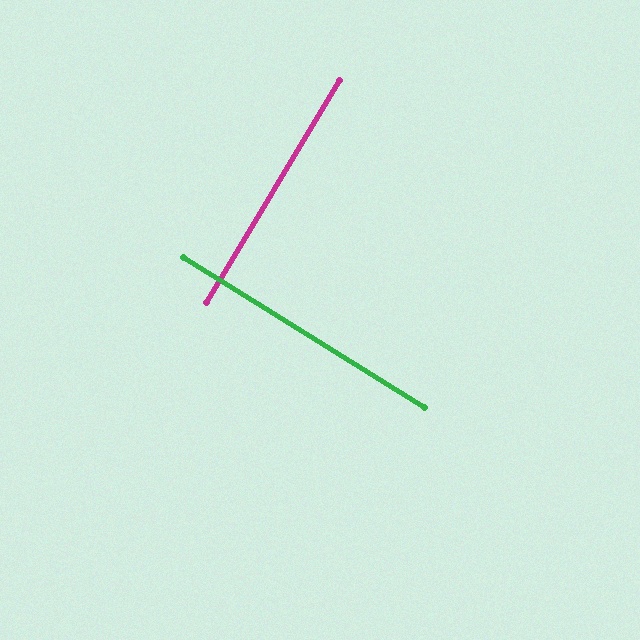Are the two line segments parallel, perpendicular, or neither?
Perpendicular — they meet at approximately 89°.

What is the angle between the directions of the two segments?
Approximately 89 degrees.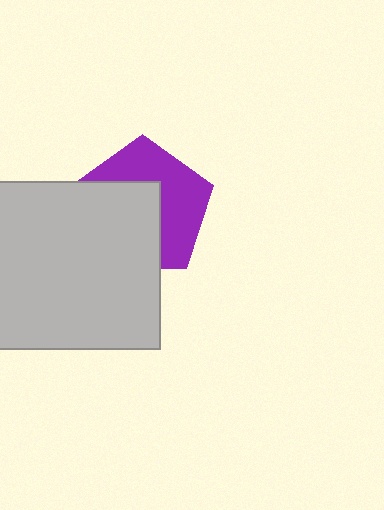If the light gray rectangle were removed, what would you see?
You would see the complete purple pentagon.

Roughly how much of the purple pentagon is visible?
About half of it is visible (roughly 49%).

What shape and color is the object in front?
The object in front is a light gray rectangle.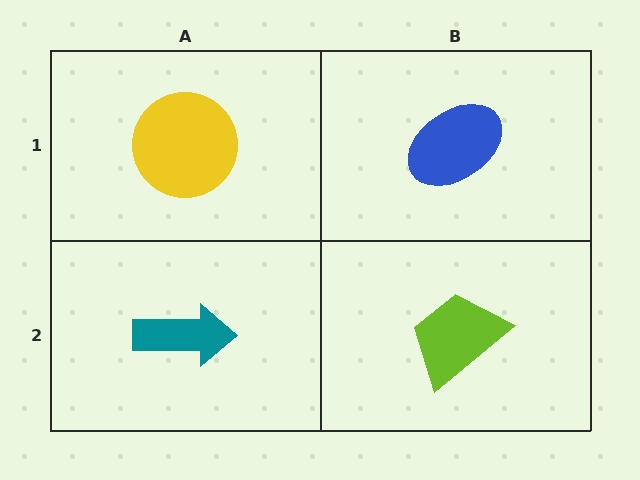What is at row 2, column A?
A teal arrow.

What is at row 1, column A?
A yellow circle.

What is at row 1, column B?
A blue ellipse.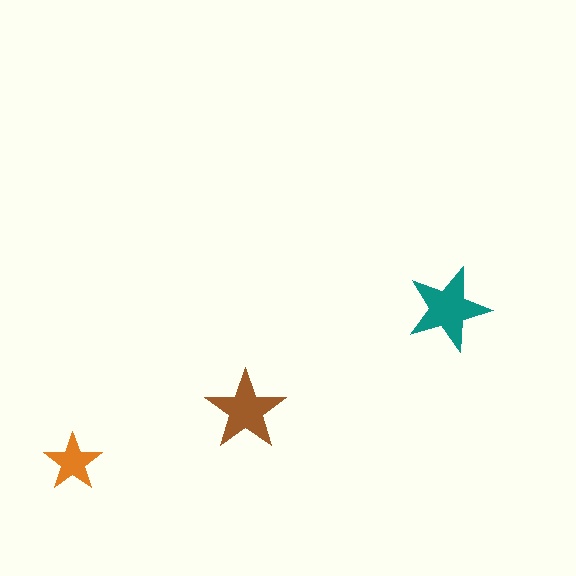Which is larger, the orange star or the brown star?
The brown one.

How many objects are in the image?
There are 3 objects in the image.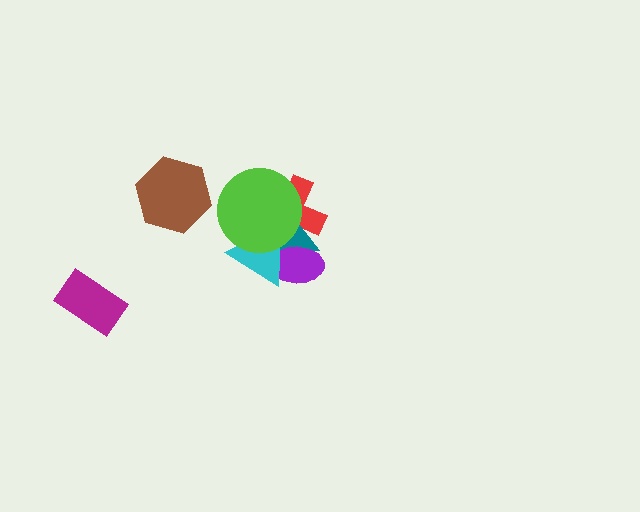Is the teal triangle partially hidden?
Yes, it is partially covered by another shape.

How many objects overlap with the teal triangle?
4 objects overlap with the teal triangle.